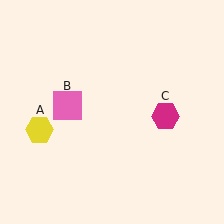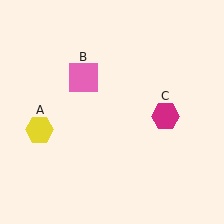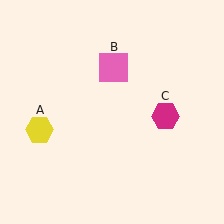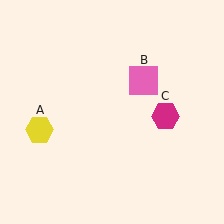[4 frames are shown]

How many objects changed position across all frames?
1 object changed position: pink square (object B).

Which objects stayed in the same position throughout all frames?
Yellow hexagon (object A) and magenta hexagon (object C) remained stationary.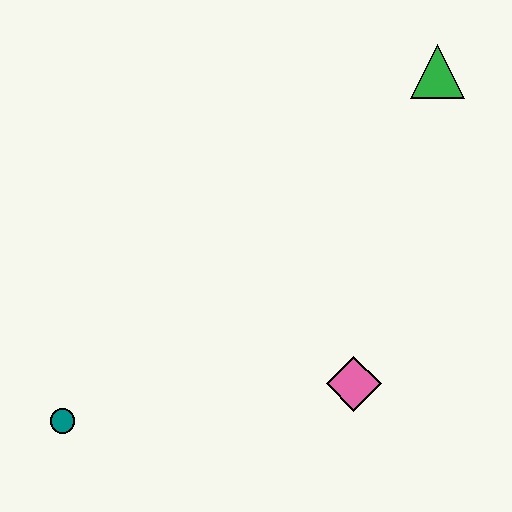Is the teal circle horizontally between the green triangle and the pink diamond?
No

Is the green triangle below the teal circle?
No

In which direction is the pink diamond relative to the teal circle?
The pink diamond is to the right of the teal circle.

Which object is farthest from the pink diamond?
The green triangle is farthest from the pink diamond.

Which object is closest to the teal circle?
The pink diamond is closest to the teal circle.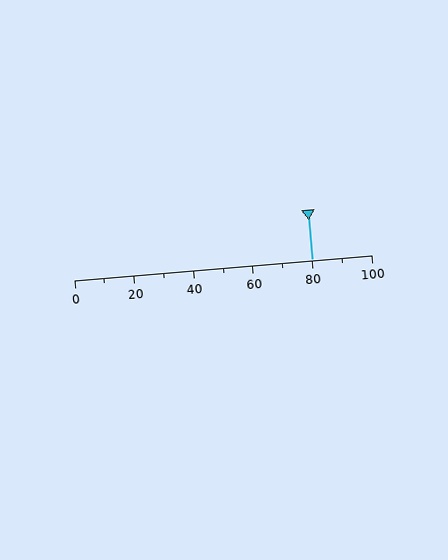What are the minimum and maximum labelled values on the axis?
The axis runs from 0 to 100.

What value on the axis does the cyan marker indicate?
The marker indicates approximately 80.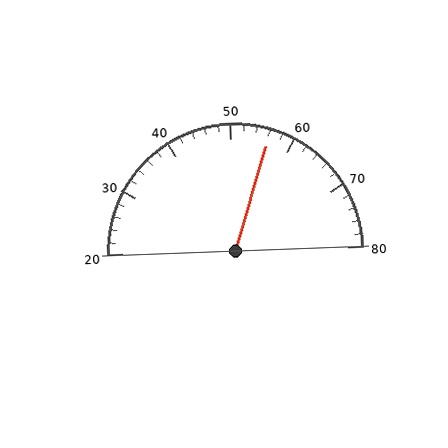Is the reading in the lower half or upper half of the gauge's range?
The reading is in the upper half of the range (20 to 80).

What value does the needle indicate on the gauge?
The needle indicates approximately 56.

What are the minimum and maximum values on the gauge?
The gauge ranges from 20 to 80.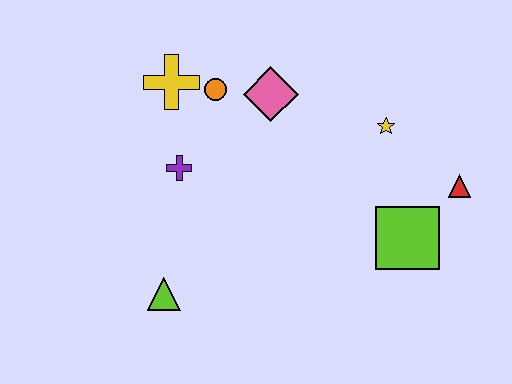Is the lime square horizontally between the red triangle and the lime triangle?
Yes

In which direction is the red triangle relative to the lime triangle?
The red triangle is to the right of the lime triangle.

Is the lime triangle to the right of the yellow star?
No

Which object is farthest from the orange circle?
The red triangle is farthest from the orange circle.